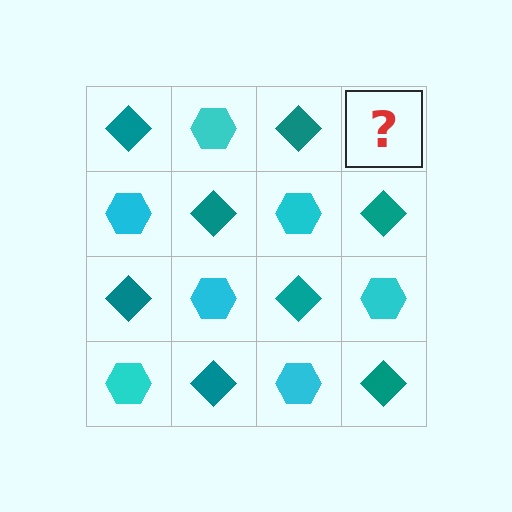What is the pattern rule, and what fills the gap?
The rule is that it alternates teal diamond and cyan hexagon in a checkerboard pattern. The gap should be filled with a cyan hexagon.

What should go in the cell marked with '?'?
The missing cell should contain a cyan hexagon.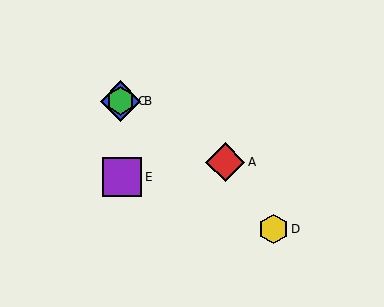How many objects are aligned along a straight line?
3 objects (A, B, C) are aligned along a straight line.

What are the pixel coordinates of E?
Object E is at (122, 177).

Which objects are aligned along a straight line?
Objects A, B, C are aligned along a straight line.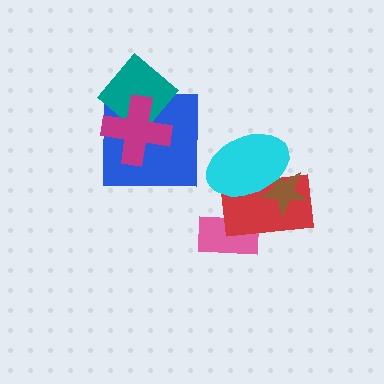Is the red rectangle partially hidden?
Yes, it is partially covered by another shape.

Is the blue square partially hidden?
Yes, it is partially covered by another shape.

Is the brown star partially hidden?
Yes, it is partially covered by another shape.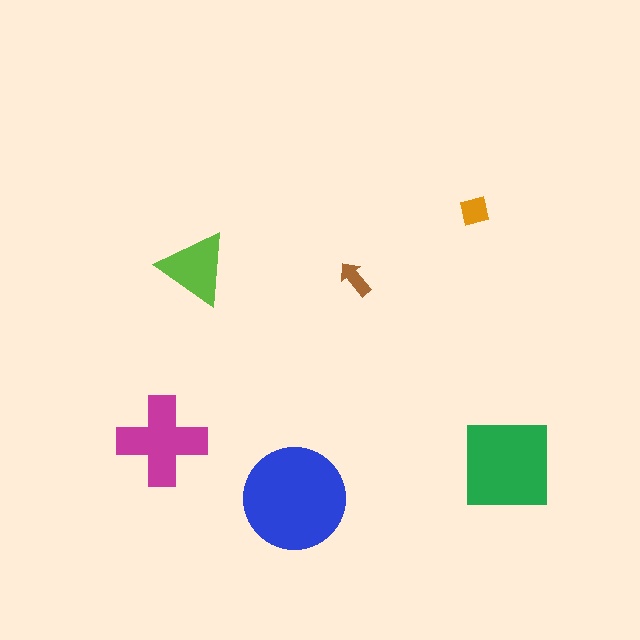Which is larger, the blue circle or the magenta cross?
The blue circle.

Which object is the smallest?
The brown arrow.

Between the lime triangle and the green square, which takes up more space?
The green square.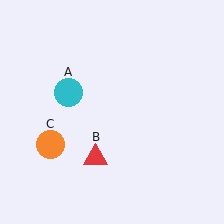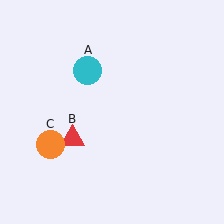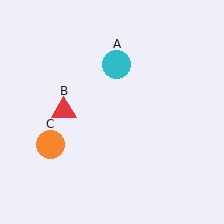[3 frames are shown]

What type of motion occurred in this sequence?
The cyan circle (object A), red triangle (object B) rotated clockwise around the center of the scene.